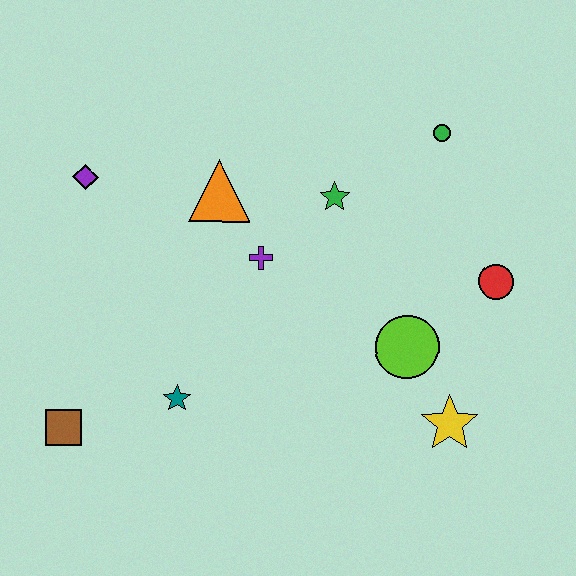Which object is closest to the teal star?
The brown square is closest to the teal star.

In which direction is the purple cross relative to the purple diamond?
The purple cross is to the right of the purple diamond.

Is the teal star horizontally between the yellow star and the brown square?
Yes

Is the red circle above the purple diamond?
No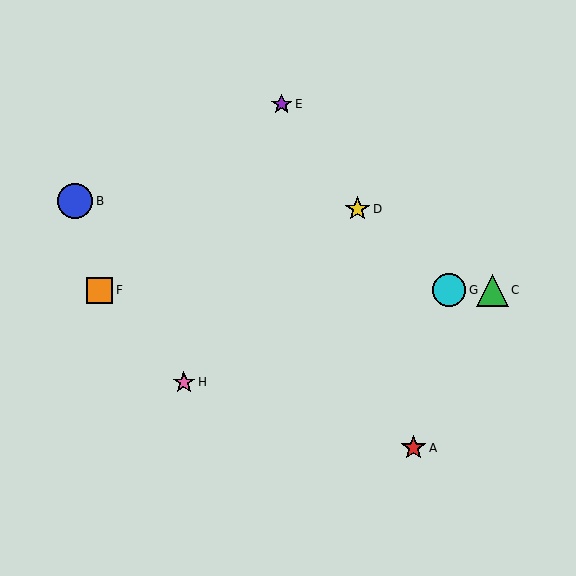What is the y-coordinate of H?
Object H is at y≈382.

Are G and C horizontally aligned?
Yes, both are at y≈290.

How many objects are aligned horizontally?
3 objects (C, F, G) are aligned horizontally.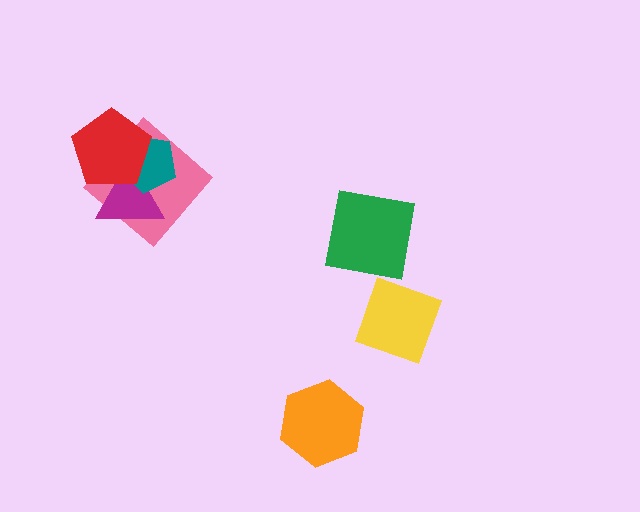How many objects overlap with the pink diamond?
3 objects overlap with the pink diamond.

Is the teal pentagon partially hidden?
Yes, it is partially covered by another shape.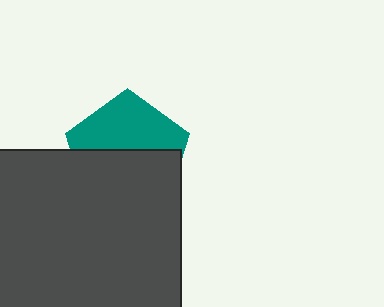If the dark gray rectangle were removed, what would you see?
You would see the complete teal pentagon.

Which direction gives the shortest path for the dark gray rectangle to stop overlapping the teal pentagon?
Moving down gives the shortest separation.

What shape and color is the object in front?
The object in front is a dark gray rectangle.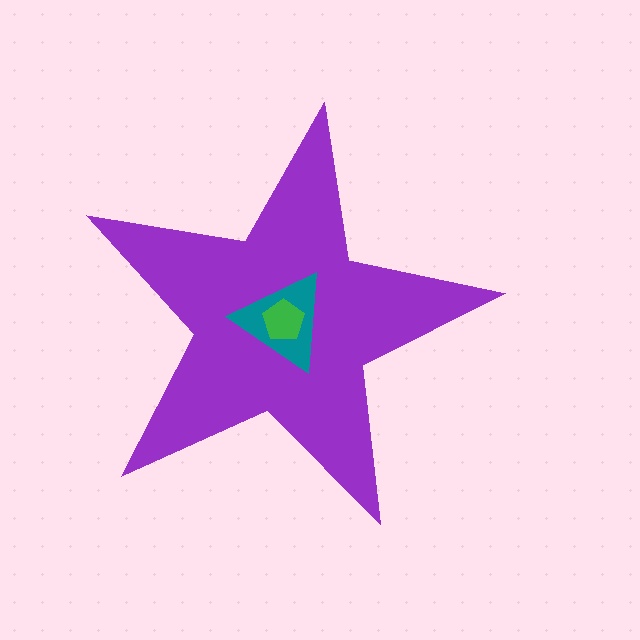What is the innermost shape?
The green pentagon.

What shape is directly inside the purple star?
The teal triangle.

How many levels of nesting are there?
3.